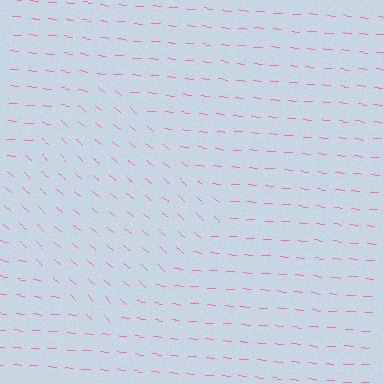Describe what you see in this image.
The image is filled with small pink line segments. A diamond region in the image has lines oriented differently from the surrounding lines, creating a visible texture boundary.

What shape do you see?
I see a diamond.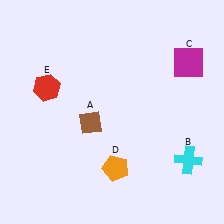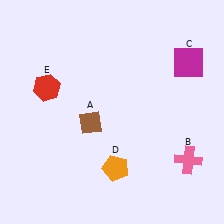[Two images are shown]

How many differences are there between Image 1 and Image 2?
There is 1 difference between the two images.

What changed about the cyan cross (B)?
In Image 1, B is cyan. In Image 2, it changed to pink.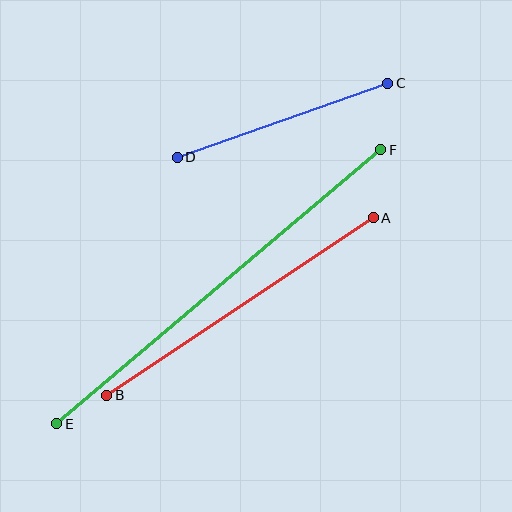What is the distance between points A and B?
The distance is approximately 320 pixels.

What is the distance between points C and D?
The distance is approximately 223 pixels.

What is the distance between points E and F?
The distance is approximately 424 pixels.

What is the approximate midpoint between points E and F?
The midpoint is at approximately (219, 287) pixels.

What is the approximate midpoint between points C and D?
The midpoint is at approximately (283, 120) pixels.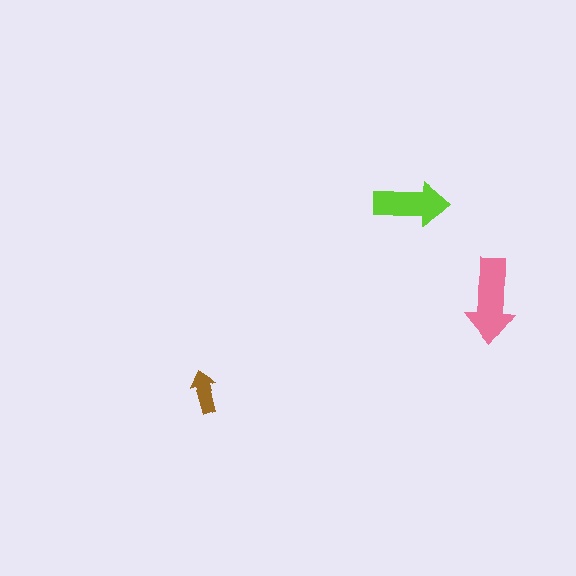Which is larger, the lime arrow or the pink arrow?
The pink one.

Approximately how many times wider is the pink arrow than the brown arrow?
About 2 times wider.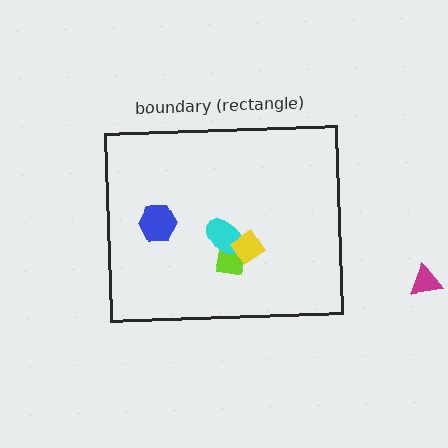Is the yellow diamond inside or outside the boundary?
Inside.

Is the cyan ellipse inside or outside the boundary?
Inside.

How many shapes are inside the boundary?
4 inside, 1 outside.